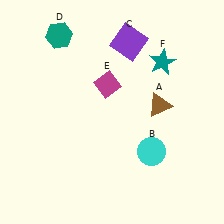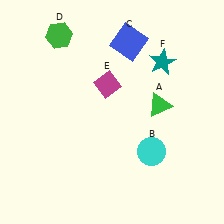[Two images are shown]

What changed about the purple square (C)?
In Image 1, C is purple. In Image 2, it changed to blue.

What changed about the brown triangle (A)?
In Image 1, A is brown. In Image 2, it changed to green.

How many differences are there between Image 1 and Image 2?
There are 3 differences between the two images.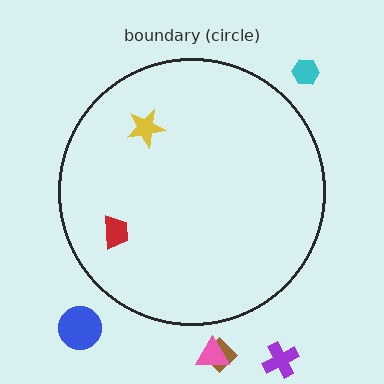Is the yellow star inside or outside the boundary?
Inside.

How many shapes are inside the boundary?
2 inside, 5 outside.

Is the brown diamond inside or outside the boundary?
Outside.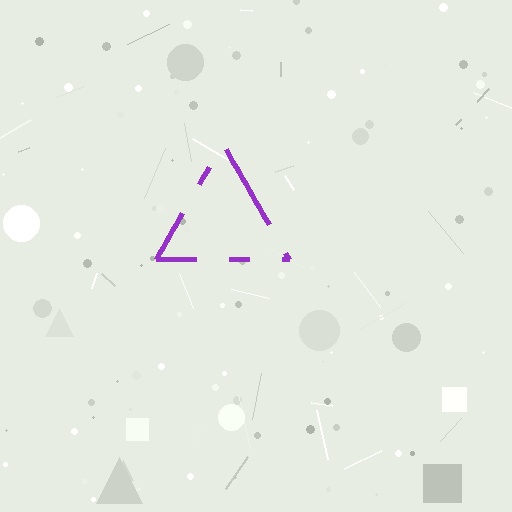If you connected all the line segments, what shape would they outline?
They would outline a triangle.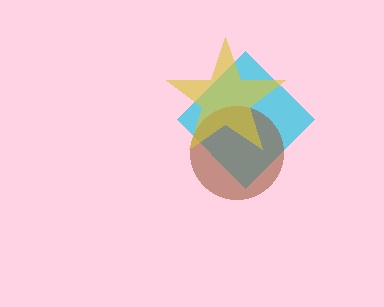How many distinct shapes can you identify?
There are 3 distinct shapes: a cyan diamond, a brown circle, a yellow star.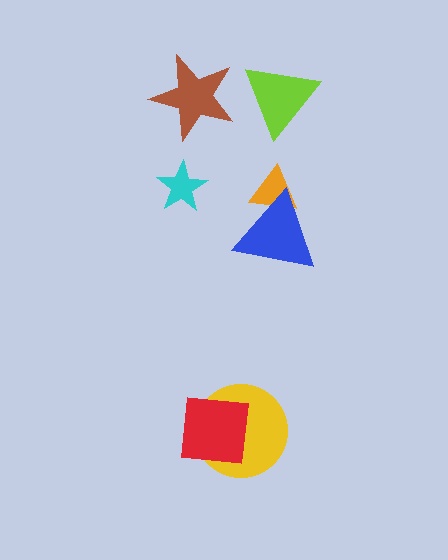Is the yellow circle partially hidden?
Yes, it is partially covered by another shape.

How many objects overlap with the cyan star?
0 objects overlap with the cyan star.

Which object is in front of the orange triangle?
The blue triangle is in front of the orange triangle.